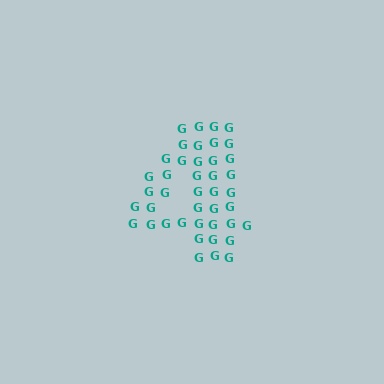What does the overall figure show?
The overall figure shows the digit 4.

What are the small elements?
The small elements are letter G's.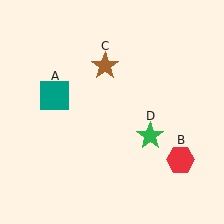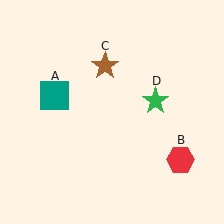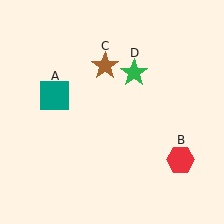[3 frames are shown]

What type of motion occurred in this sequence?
The green star (object D) rotated counterclockwise around the center of the scene.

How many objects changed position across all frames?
1 object changed position: green star (object D).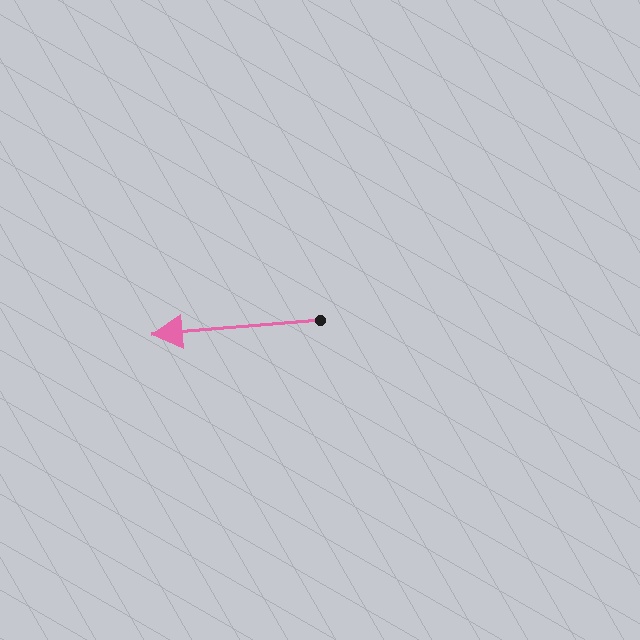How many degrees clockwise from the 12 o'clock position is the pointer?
Approximately 265 degrees.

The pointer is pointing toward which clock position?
Roughly 9 o'clock.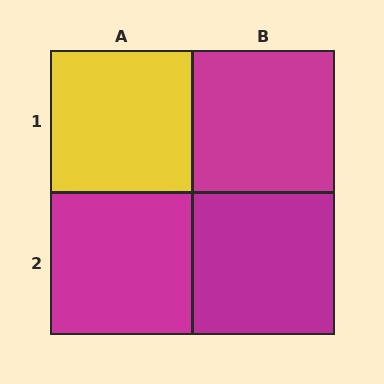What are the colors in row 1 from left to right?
Yellow, magenta.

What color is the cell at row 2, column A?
Magenta.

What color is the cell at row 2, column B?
Magenta.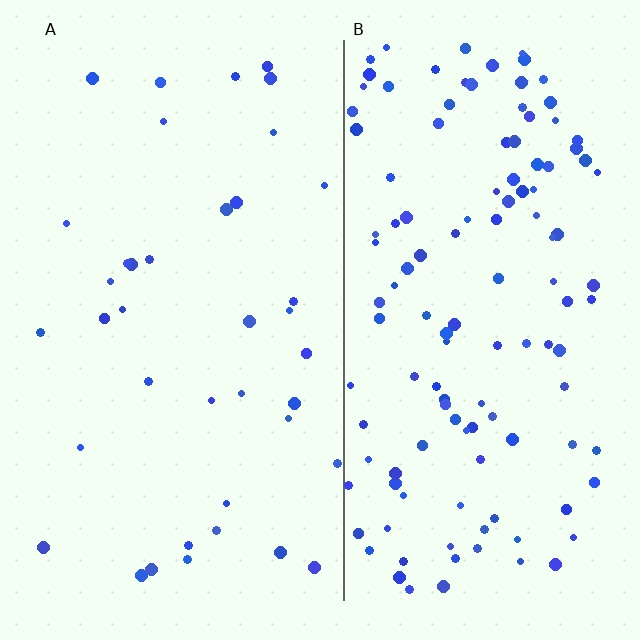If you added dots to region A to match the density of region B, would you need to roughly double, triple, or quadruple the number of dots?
Approximately triple.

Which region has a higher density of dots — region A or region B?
B (the right).